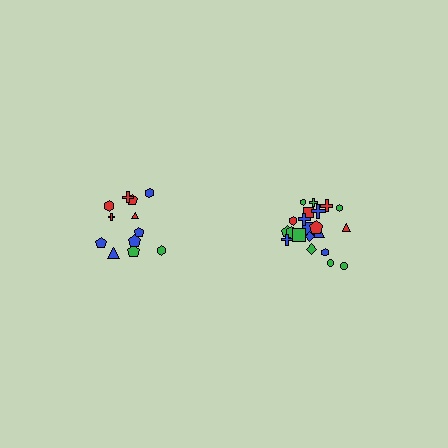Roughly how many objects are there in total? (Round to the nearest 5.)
Roughly 35 objects in total.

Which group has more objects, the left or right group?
The right group.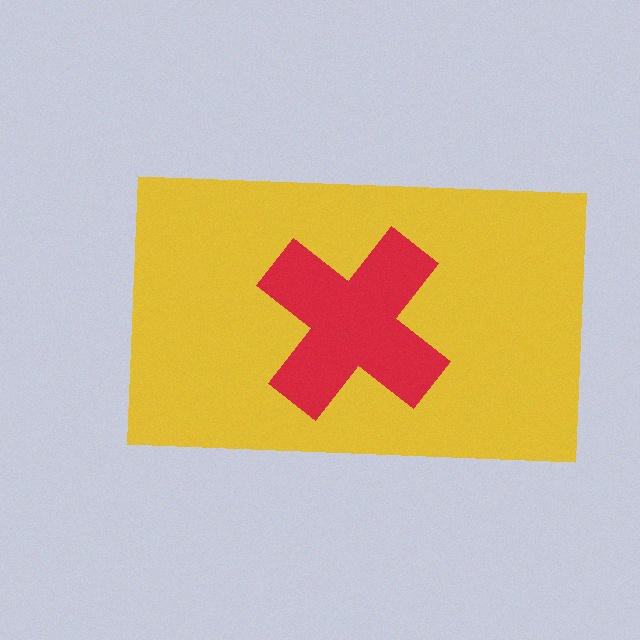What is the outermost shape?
The yellow rectangle.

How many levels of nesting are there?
2.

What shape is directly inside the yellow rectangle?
The red cross.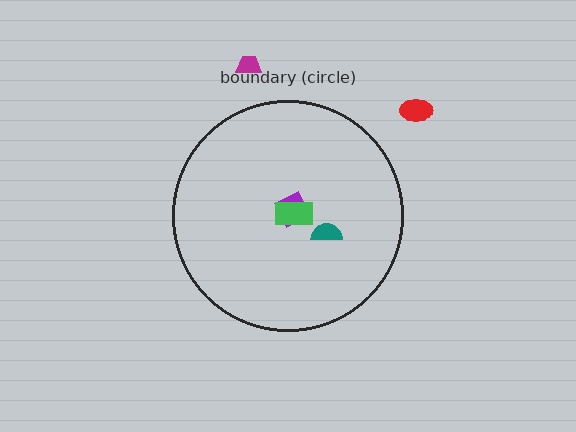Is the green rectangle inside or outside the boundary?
Inside.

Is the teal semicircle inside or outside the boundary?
Inside.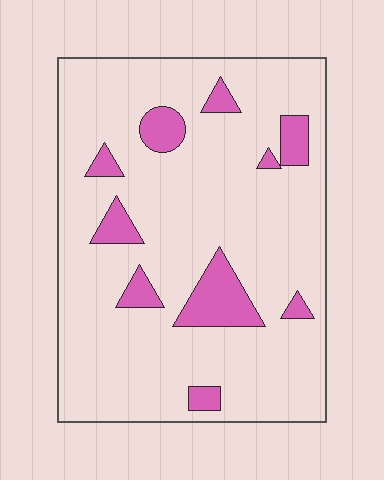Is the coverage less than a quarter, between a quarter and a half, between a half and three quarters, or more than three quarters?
Less than a quarter.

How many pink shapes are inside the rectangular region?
10.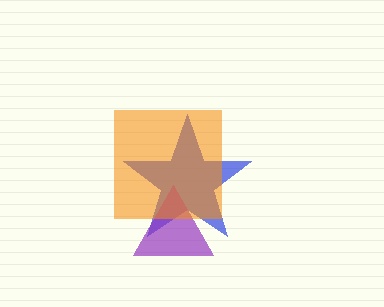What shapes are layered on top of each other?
The layered shapes are: a blue star, a purple triangle, an orange square.